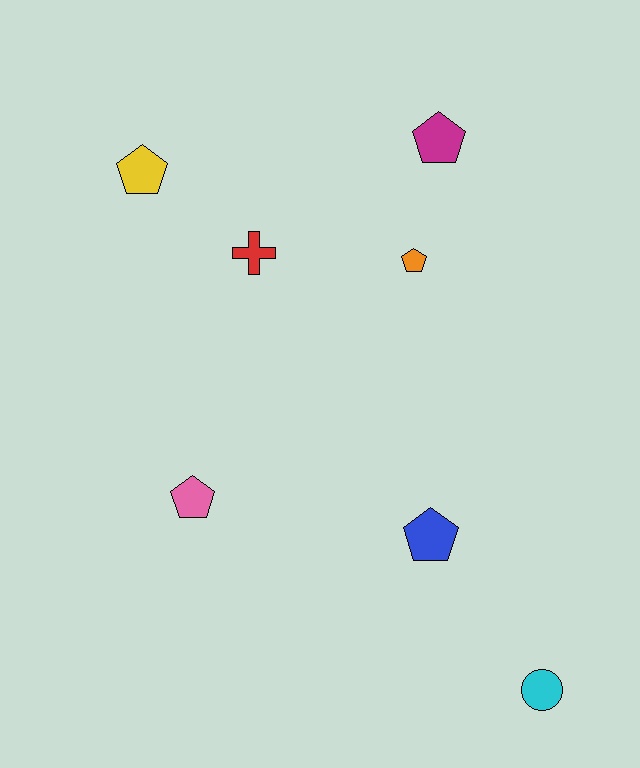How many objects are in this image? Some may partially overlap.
There are 7 objects.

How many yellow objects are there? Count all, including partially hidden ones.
There is 1 yellow object.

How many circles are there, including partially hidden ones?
There is 1 circle.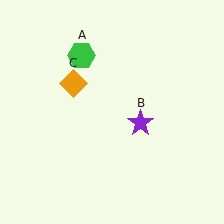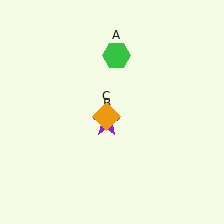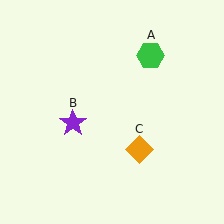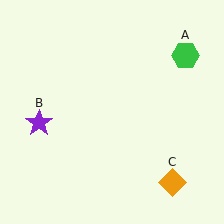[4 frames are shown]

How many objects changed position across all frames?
3 objects changed position: green hexagon (object A), purple star (object B), orange diamond (object C).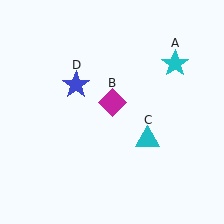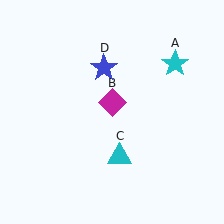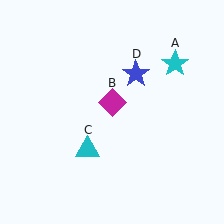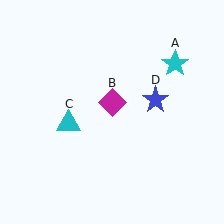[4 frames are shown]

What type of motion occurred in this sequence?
The cyan triangle (object C), blue star (object D) rotated clockwise around the center of the scene.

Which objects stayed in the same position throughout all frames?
Cyan star (object A) and magenta diamond (object B) remained stationary.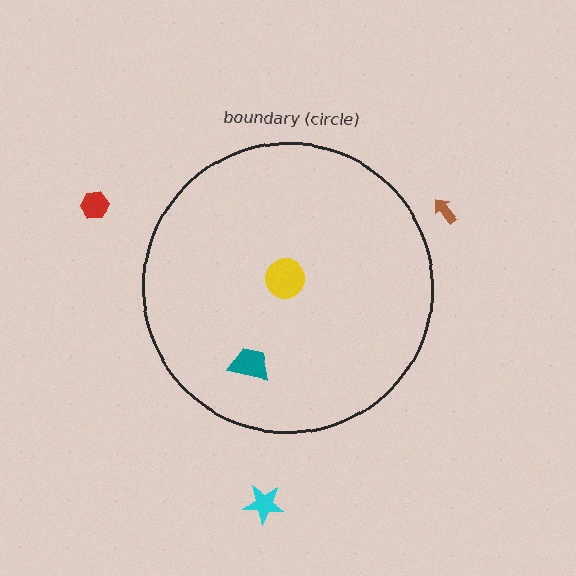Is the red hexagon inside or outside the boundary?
Outside.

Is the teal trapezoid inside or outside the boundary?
Inside.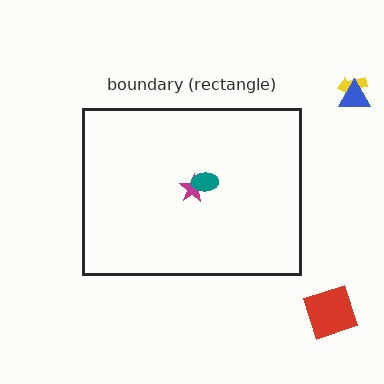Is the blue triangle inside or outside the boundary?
Outside.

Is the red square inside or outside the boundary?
Outside.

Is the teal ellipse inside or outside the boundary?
Inside.